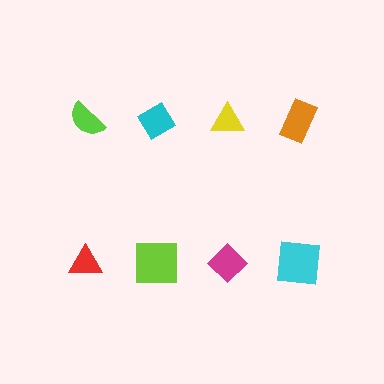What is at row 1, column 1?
A lime semicircle.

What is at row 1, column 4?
An orange rectangle.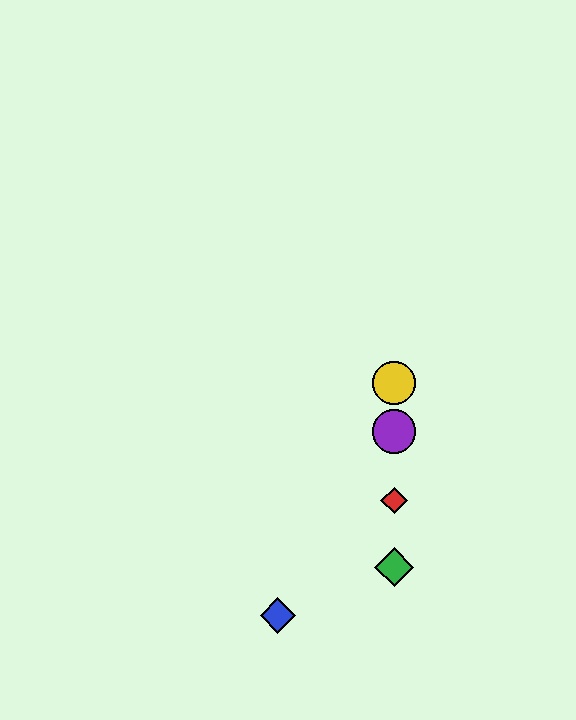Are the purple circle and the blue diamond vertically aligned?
No, the purple circle is at x≈394 and the blue diamond is at x≈278.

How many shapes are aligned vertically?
4 shapes (the red diamond, the green diamond, the yellow circle, the purple circle) are aligned vertically.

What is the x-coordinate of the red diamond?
The red diamond is at x≈394.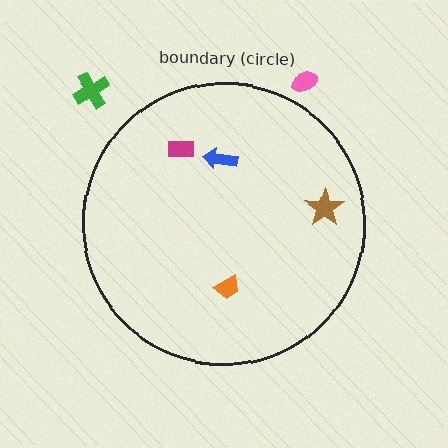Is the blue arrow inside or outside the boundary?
Inside.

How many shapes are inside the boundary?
4 inside, 2 outside.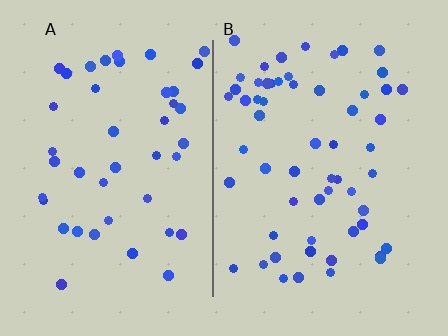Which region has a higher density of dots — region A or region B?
B (the right).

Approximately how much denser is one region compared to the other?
Approximately 1.4× — region B over region A.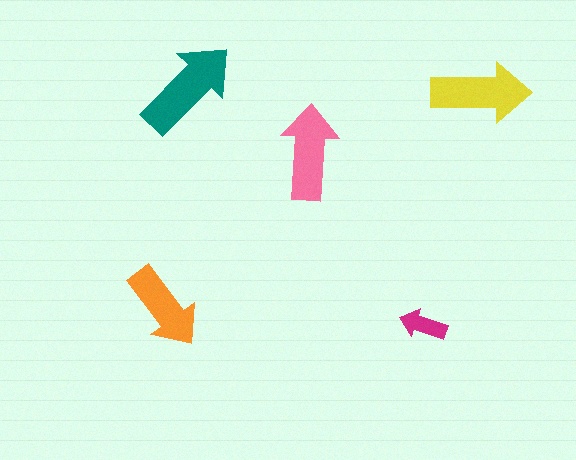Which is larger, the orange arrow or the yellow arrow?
The yellow one.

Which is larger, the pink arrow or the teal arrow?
The teal one.